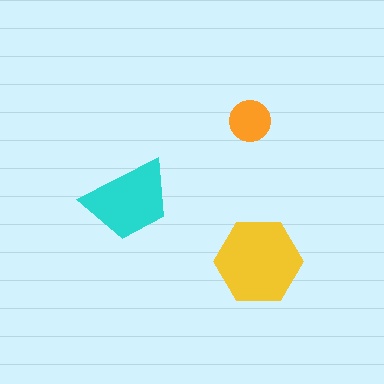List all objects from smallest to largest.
The orange circle, the cyan trapezoid, the yellow hexagon.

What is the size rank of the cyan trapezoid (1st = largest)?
2nd.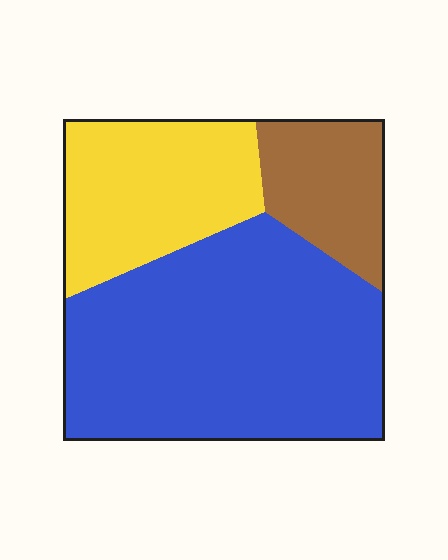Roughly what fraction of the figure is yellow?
Yellow covers 26% of the figure.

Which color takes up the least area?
Brown, at roughly 15%.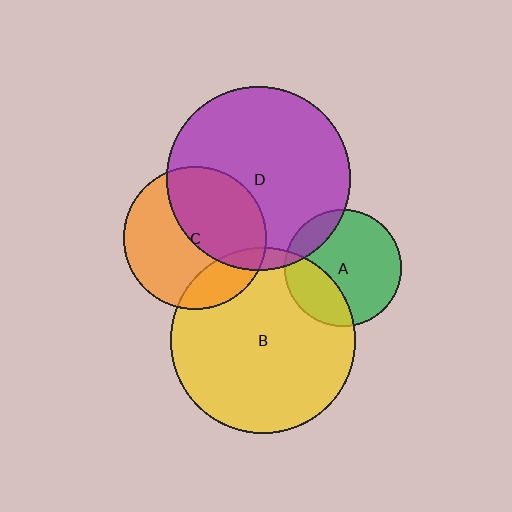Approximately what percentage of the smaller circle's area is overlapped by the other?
Approximately 30%.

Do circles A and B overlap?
Yes.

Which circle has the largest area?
Circle B (yellow).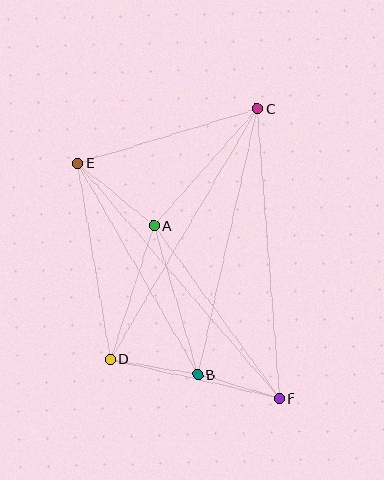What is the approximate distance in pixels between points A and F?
The distance between A and F is approximately 213 pixels.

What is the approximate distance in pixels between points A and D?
The distance between A and D is approximately 140 pixels.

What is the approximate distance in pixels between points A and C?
The distance between A and C is approximately 156 pixels.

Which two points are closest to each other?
Points B and F are closest to each other.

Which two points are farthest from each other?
Points E and F are farthest from each other.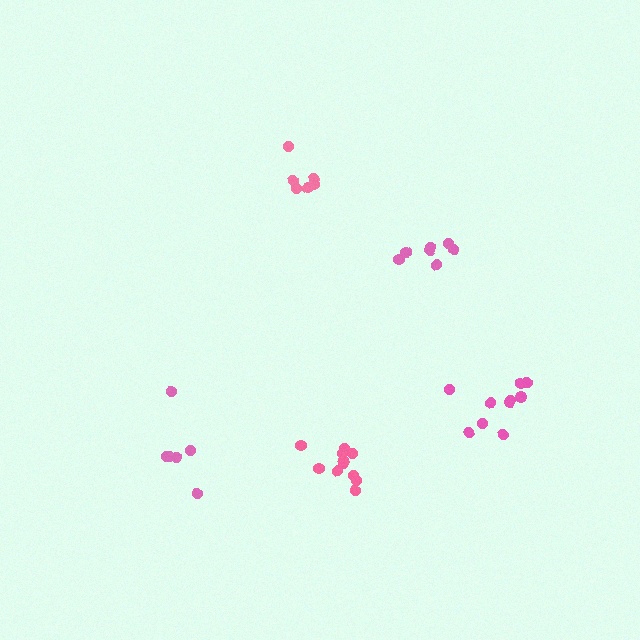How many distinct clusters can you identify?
There are 5 distinct clusters.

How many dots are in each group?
Group 1: 10 dots, Group 2: 7 dots, Group 3: 6 dots, Group 4: 6 dots, Group 5: 11 dots (40 total).